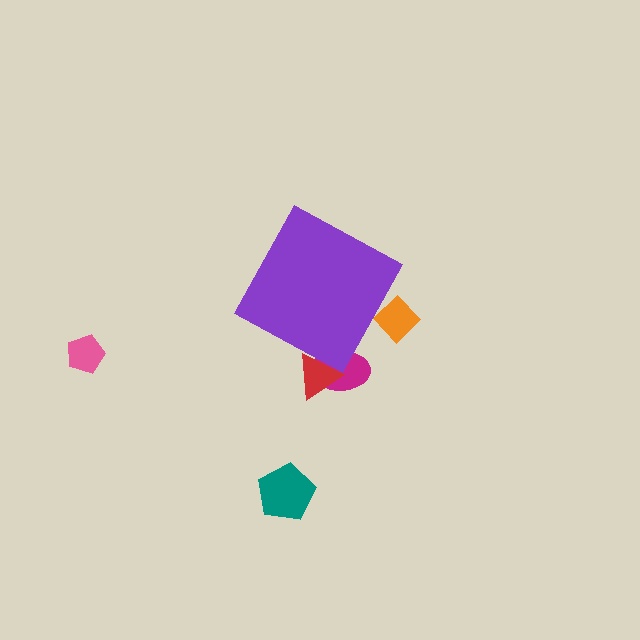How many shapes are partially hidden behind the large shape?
3 shapes are partially hidden.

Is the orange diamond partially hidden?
Yes, the orange diamond is partially hidden behind the purple diamond.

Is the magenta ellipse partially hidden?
Yes, the magenta ellipse is partially hidden behind the purple diamond.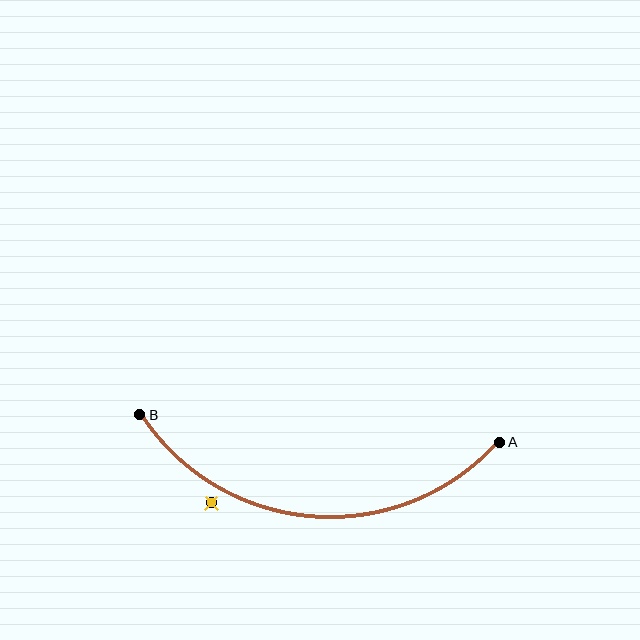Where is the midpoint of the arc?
The arc midpoint is the point on the curve farthest from the straight line joining A and B. It sits below that line.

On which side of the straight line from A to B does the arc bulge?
The arc bulges below the straight line connecting A and B.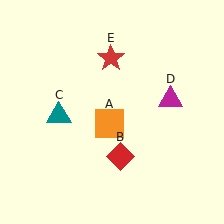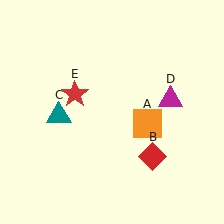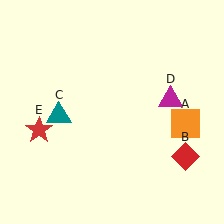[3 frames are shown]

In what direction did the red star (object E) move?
The red star (object E) moved down and to the left.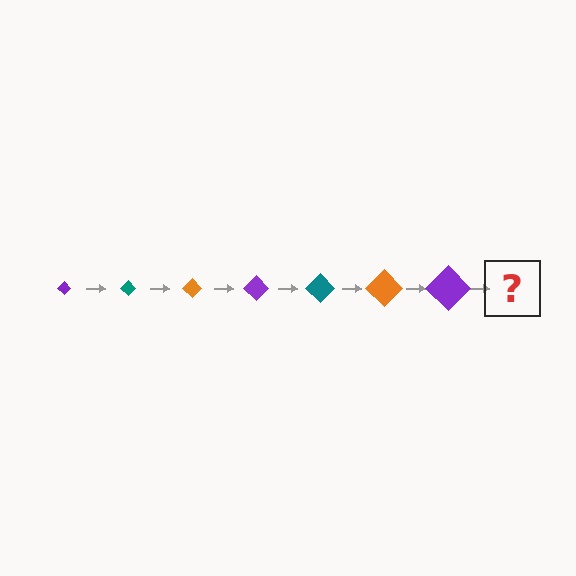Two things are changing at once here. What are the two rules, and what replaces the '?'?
The two rules are that the diamond grows larger each step and the color cycles through purple, teal, and orange. The '?' should be a teal diamond, larger than the previous one.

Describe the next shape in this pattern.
It should be a teal diamond, larger than the previous one.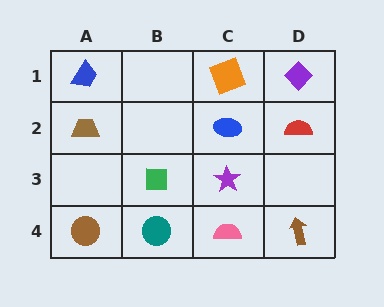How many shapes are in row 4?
4 shapes.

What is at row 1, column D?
A purple diamond.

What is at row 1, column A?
A blue trapezoid.